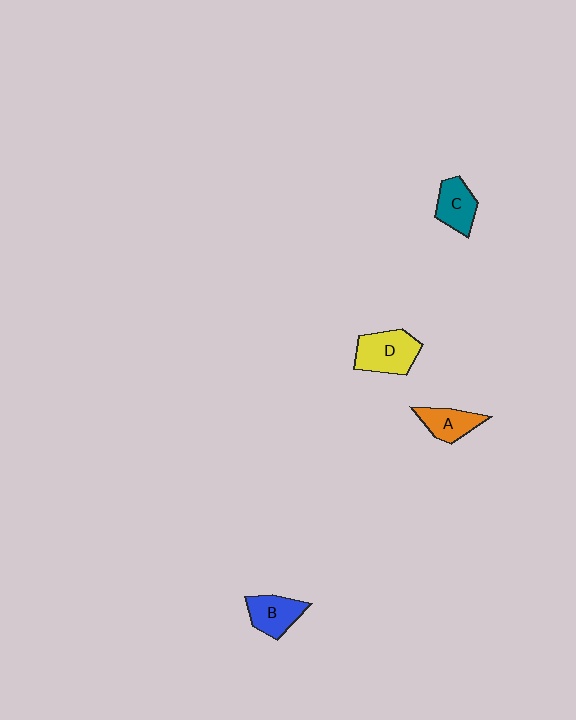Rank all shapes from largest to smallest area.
From largest to smallest: D (yellow), B (blue), C (teal), A (orange).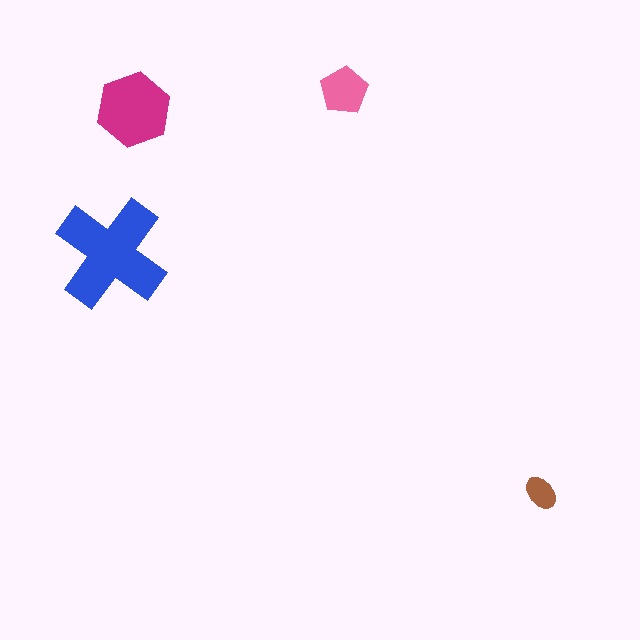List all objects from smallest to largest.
The brown ellipse, the pink pentagon, the magenta hexagon, the blue cross.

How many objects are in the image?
There are 4 objects in the image.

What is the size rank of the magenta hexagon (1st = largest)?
2nd.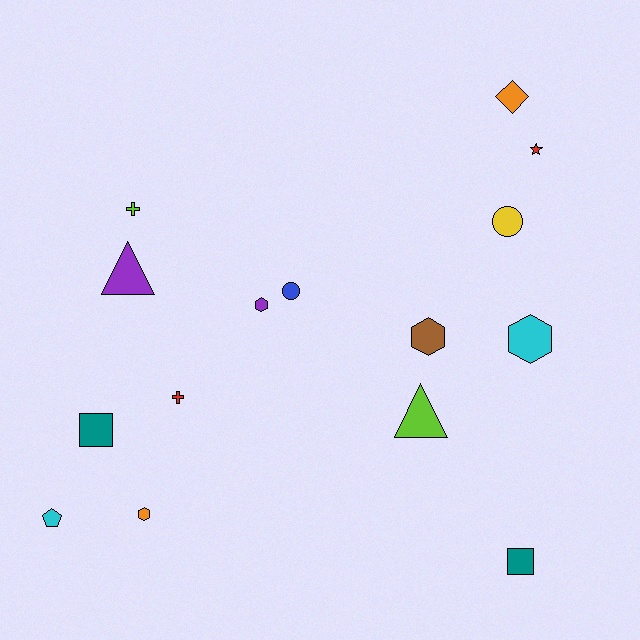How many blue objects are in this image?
There is 1 blue object.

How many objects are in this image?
There are 15 objects.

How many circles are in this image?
There are 2 circles.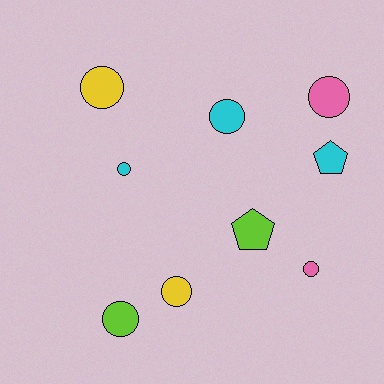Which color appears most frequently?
Cyan, with 3 objects.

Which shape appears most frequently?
Circle, with 7 objects.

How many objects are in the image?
There are 9 objects.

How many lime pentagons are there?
There is 1 lime pentagon.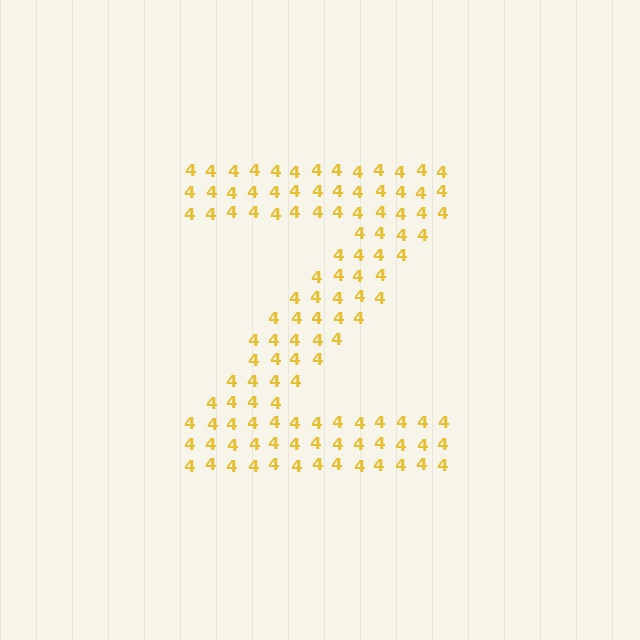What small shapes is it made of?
It is made of small digit 4's.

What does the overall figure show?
The overall figure shows the letter Z.